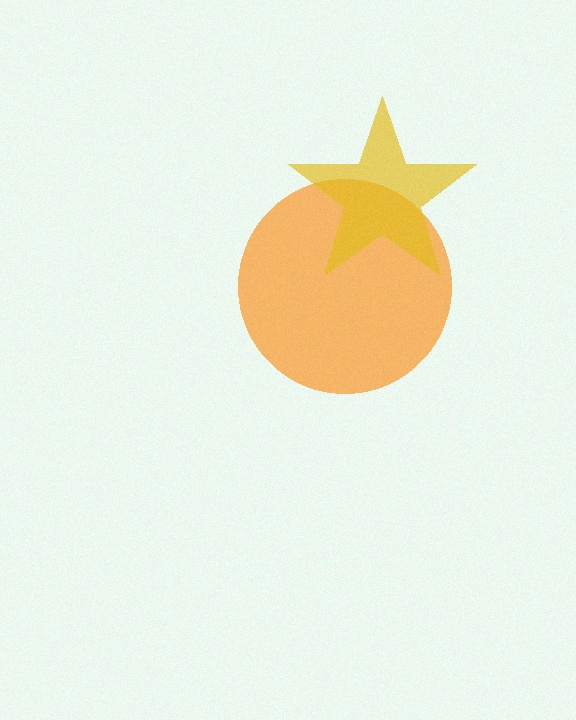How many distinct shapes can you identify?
There are 2 distinct shapes: an orange circle, a yellow star.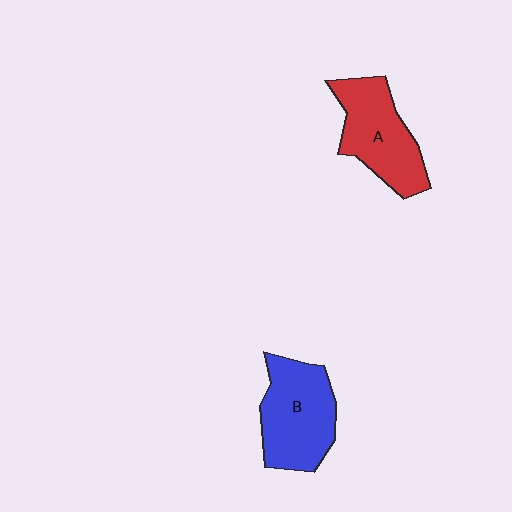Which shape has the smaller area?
Shape A (red).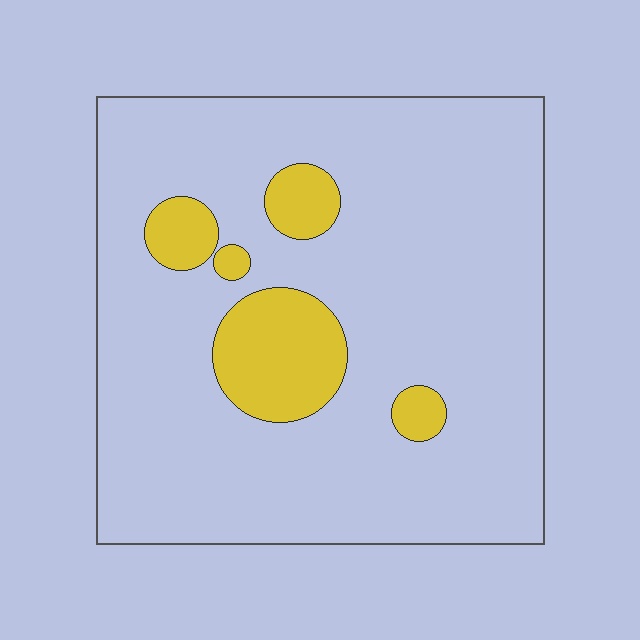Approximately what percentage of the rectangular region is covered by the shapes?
Approximately 15%.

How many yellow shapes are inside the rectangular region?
5.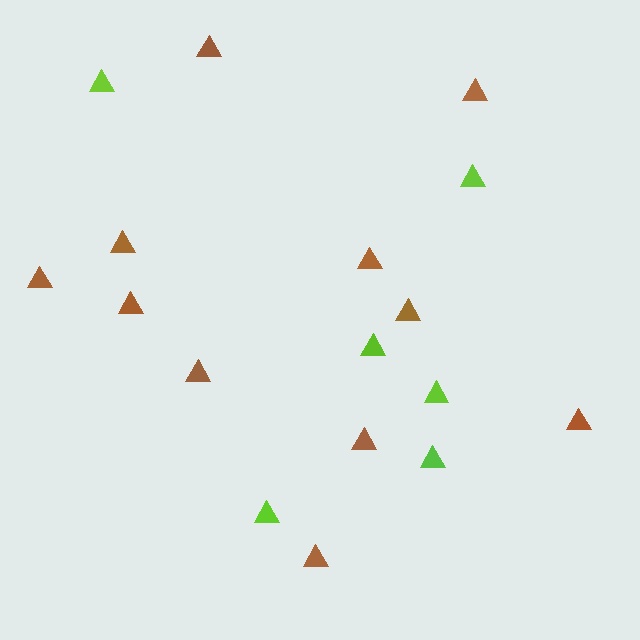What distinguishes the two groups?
There are 2 groups: one group of brown triangles (11) and one group of lime triangles (6).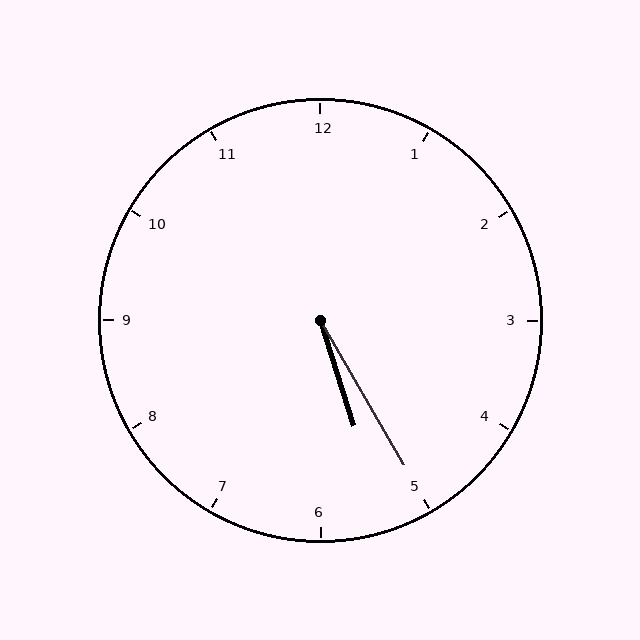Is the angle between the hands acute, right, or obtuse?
It is acute.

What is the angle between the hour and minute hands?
Approximately 12 degrees.